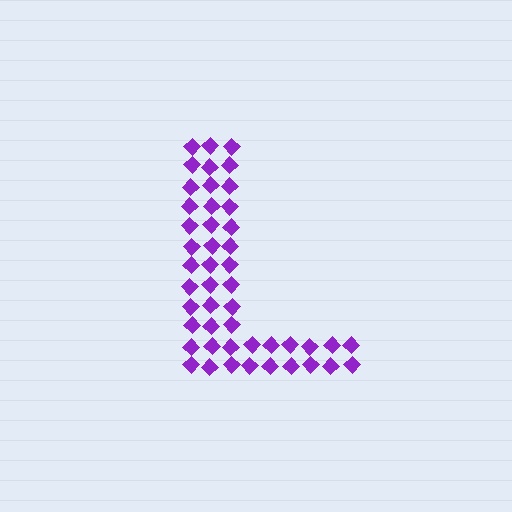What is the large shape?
The large shape is the letter L.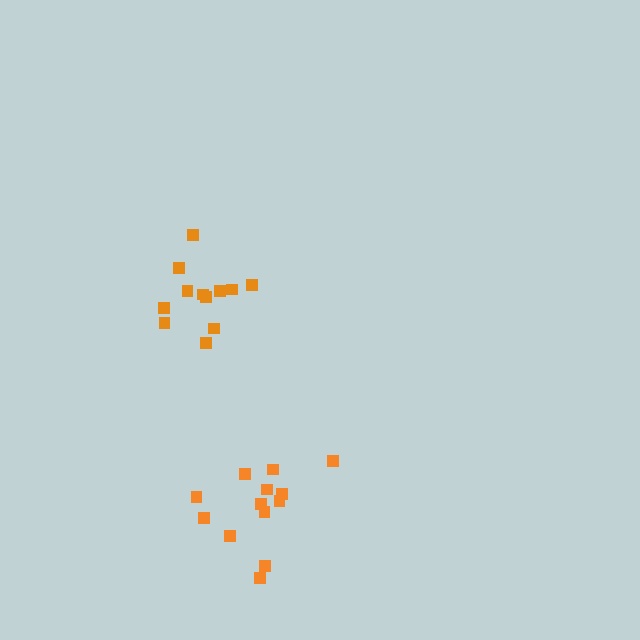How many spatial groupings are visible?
There are 2 spatial groupings.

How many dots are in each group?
Group 1: 13 dots, Group 2: 12 dots (25 total).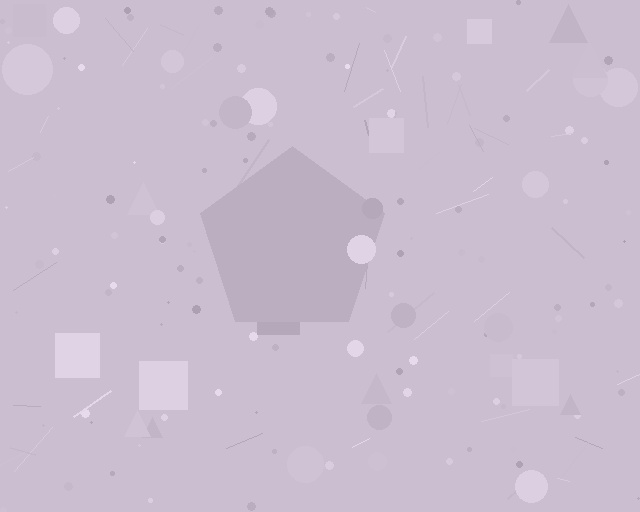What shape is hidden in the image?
A pentagon is hidden in the image.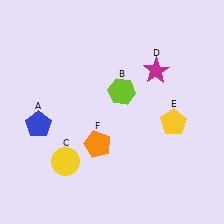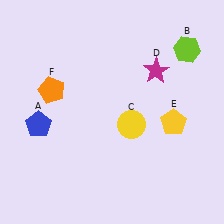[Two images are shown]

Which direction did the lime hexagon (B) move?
The lime hexagon (B) moved right.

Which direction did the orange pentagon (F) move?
The orange pentagon (F) moved up.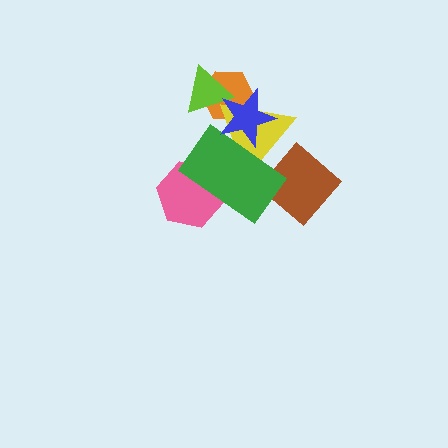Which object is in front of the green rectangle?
The blue star is in front of the green rectangle.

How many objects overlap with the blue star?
4 objects overlap with the blue star.